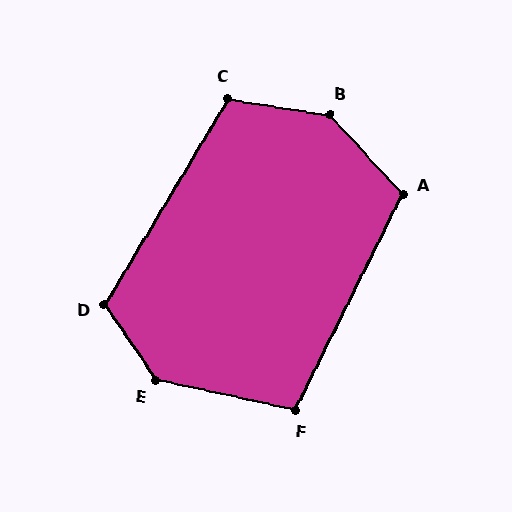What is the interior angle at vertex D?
Approximately 115 degrees (obtuse).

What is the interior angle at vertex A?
Approximately 111 degrees (obtuse).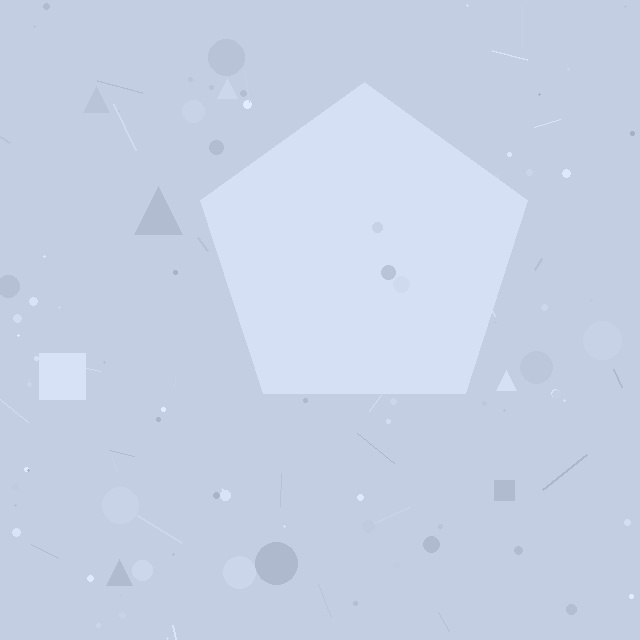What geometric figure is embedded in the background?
A pentagon is embedded in the background.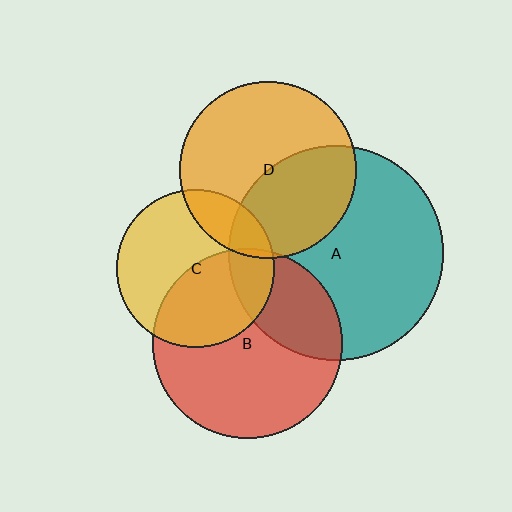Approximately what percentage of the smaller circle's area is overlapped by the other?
Approximately 30%.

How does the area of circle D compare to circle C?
Approximately 1.3 times.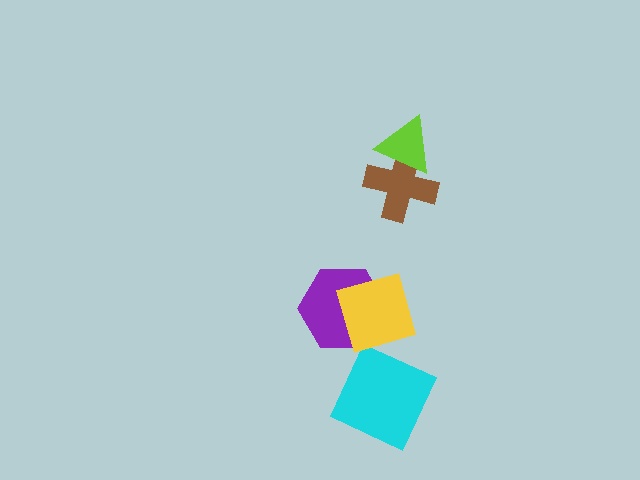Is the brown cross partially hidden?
Yes, it is partially covered by another shape.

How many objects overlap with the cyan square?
0 objects overlap with the cyan square.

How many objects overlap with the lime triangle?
1 object overlaps with the lime triangle.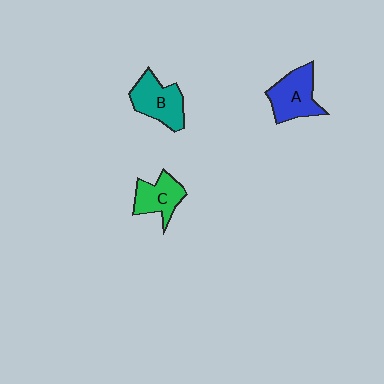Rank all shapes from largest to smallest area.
From largest to smallest: A (blue), B (teal), C (green).